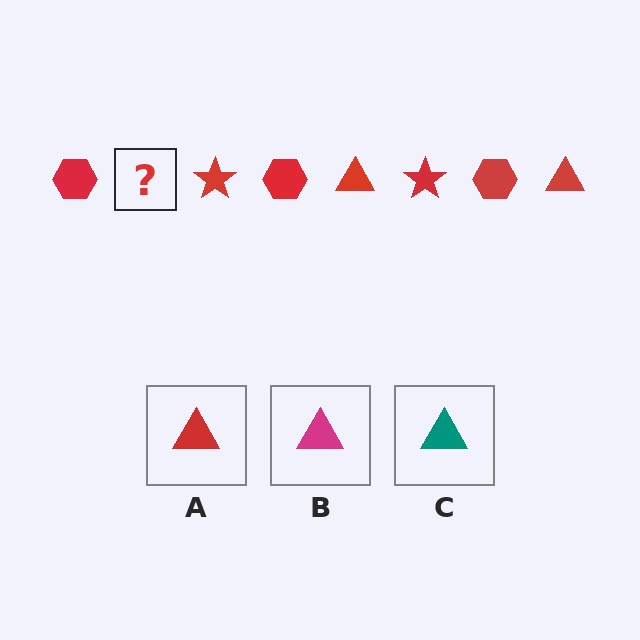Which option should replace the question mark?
Option A.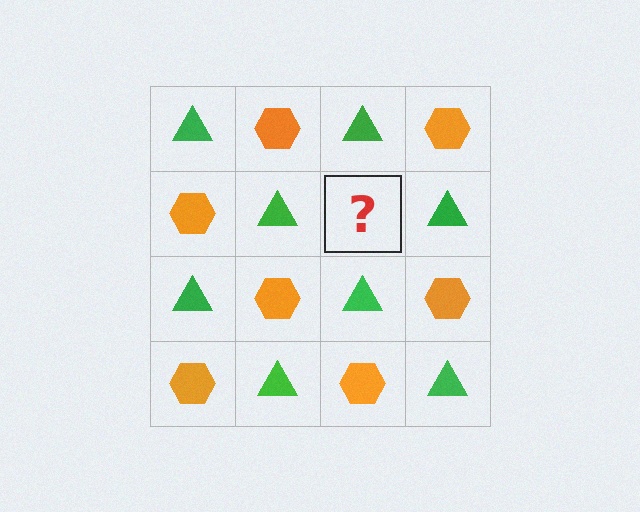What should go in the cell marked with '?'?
The missing cell should contain an orange hexagon.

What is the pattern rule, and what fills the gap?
The rule is that it alternates green triangle and orange hexagon in a checkerboard pattern. The gap should be filled with an orange hexagon.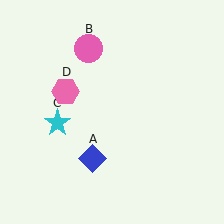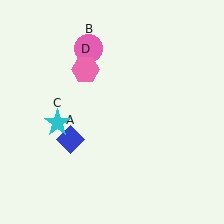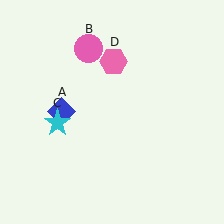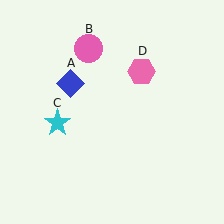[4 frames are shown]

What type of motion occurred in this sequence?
The blue diamond (object A), pink hexagon (object D) rotated clockwise around the center of the scene.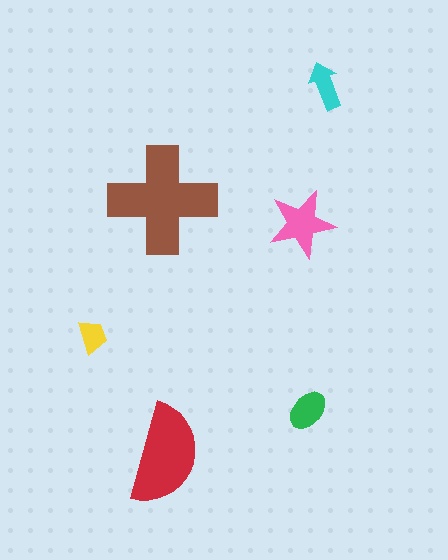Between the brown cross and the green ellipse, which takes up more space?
The brown cross.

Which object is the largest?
The brown cross.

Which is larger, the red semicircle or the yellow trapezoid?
The red semicircle.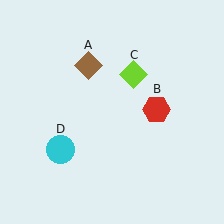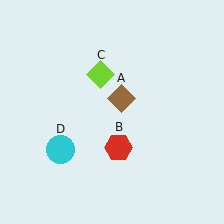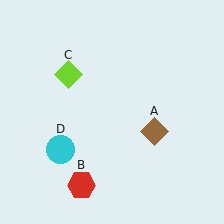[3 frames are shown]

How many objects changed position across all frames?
3 objects changed position: brown diamond (object A), red hexagon (object B), lime diamond (object C).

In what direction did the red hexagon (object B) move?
The red hexagon (object B) moved down and to the left.